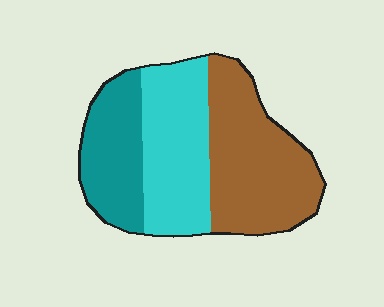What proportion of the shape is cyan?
Cyan takes up about one third (1/3) of the shape.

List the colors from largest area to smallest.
From largest to smallest: brown, cyan, teal.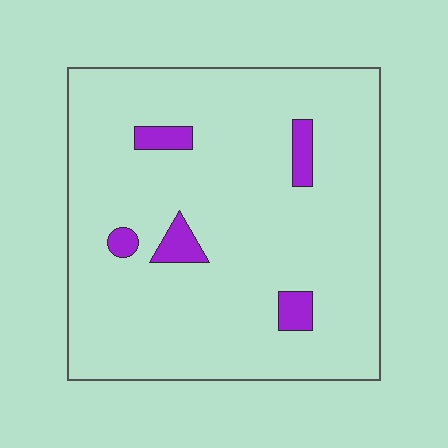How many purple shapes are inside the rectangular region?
5.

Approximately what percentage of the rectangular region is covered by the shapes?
Approximately 5%.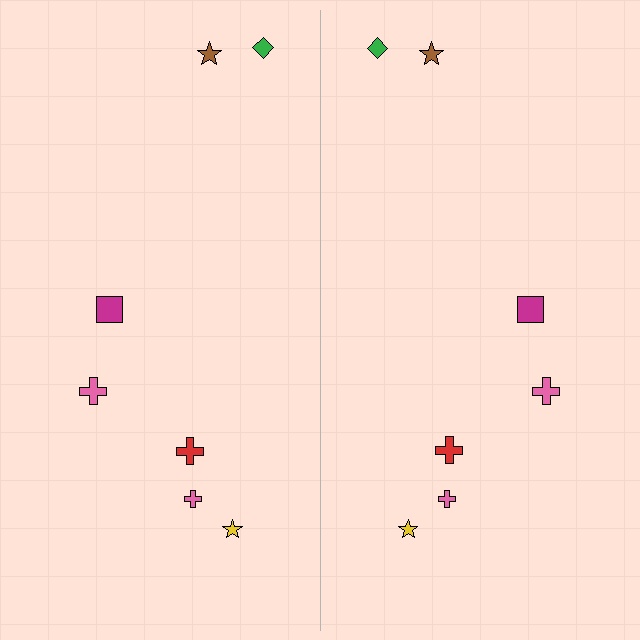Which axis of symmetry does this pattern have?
The pattern has a vertical axis of symmetry running through the center of the image.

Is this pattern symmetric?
Yes, this pattern has bilateral (reflection) symmetry.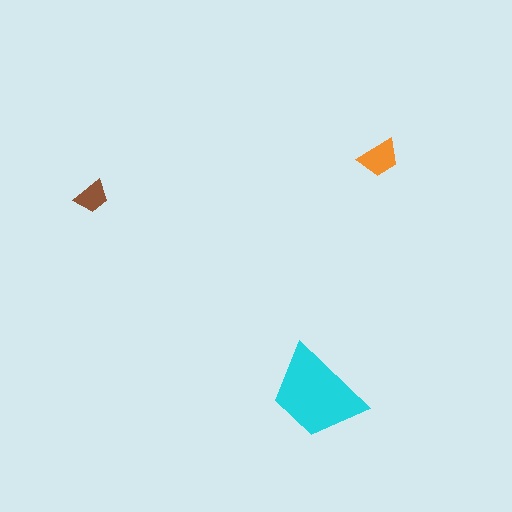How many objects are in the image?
There are 3 objects in the image.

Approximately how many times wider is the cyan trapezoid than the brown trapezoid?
About 3 times wider.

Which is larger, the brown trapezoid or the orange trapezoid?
The orange one.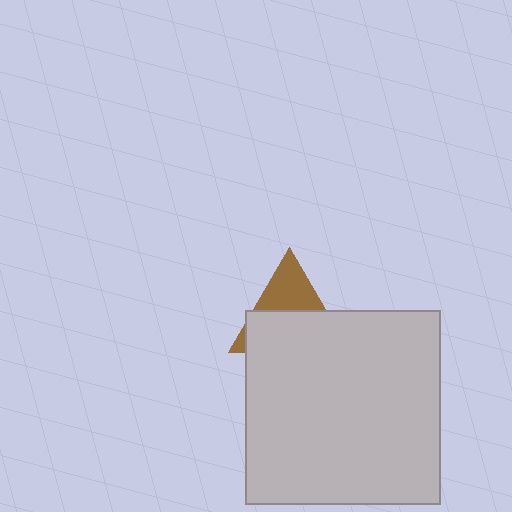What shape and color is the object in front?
The object in front is a light gray square.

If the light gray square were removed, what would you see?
You would see the complete brown triangle.